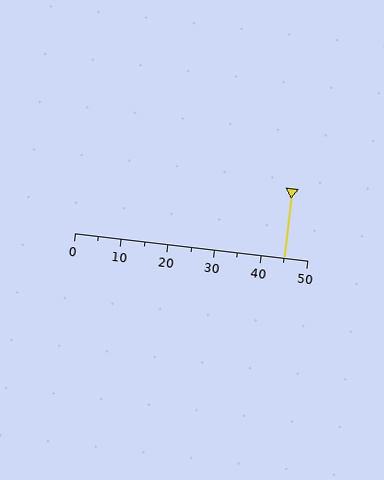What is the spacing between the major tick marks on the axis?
The major ticks are spaced 10 apart.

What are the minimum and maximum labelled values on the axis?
The axis runs from 0 to 50.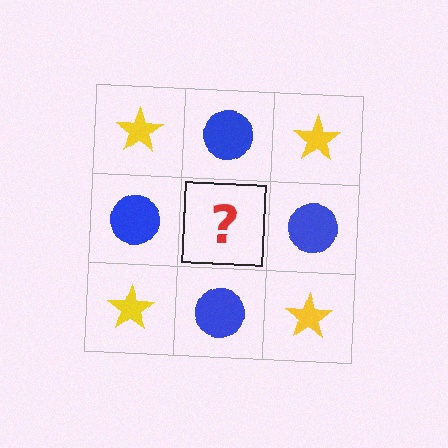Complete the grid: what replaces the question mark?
The question mark should be replaced with a yellow star.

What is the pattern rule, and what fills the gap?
The rule is that it alternates yellow star and blue circle in a checkerboard pattern. The gap should be filled with a yellow star.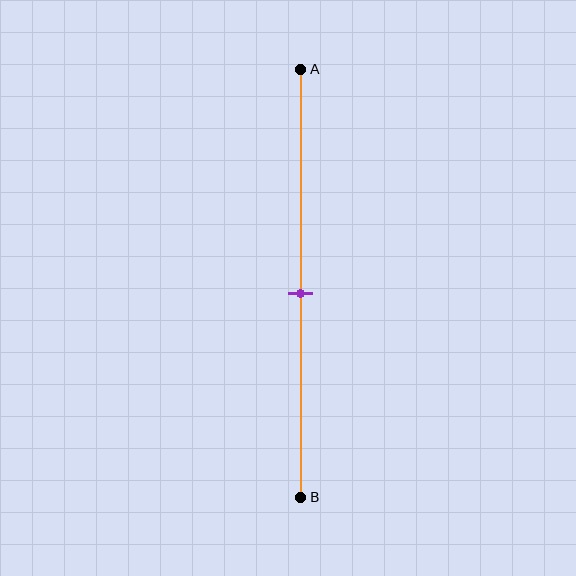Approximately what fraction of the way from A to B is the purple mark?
The purple mark is approximately 50% of the way from A to B.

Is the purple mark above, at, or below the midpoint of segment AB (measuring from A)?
The purple mark is approximately at the midpoint of segment AB.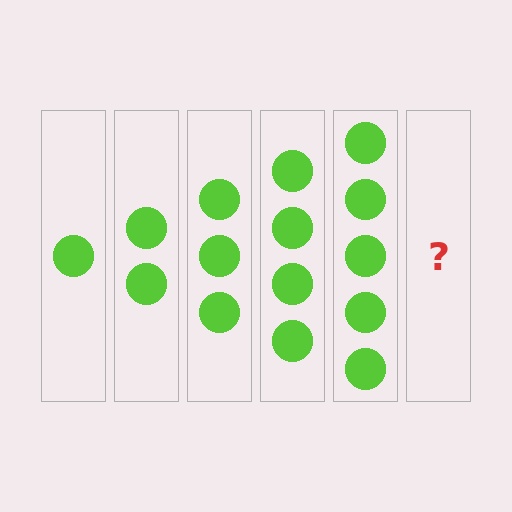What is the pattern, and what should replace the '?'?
The pattern is that each step adds one more circle. The '?' should be 6 circles.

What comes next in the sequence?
The next element should be 6 circles.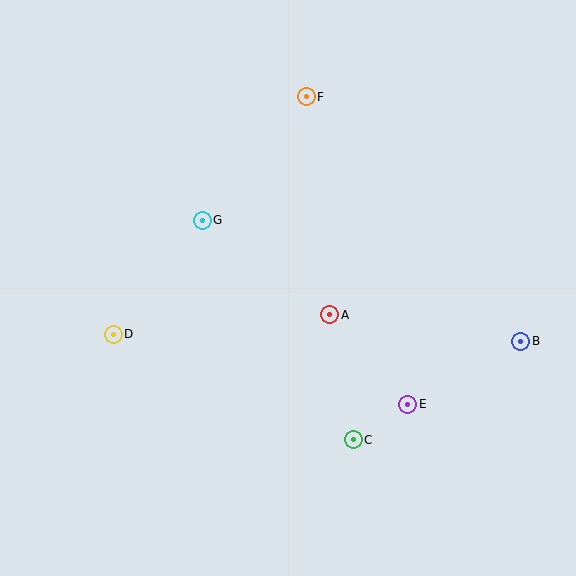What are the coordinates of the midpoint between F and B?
The midpoint between F and B is at (413, 219).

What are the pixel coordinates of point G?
Point G is at (202, 220).